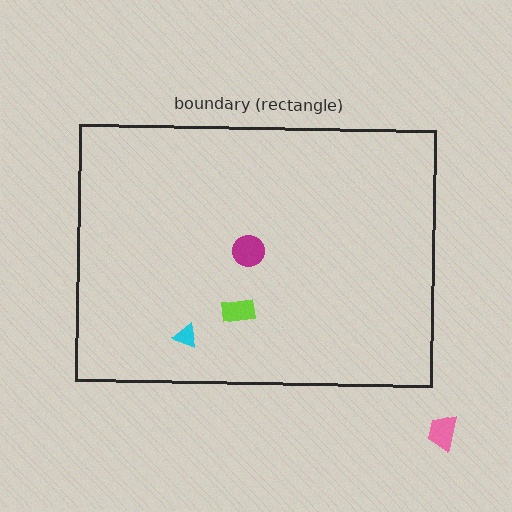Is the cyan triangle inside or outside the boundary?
Inside.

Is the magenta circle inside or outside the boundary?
Inside.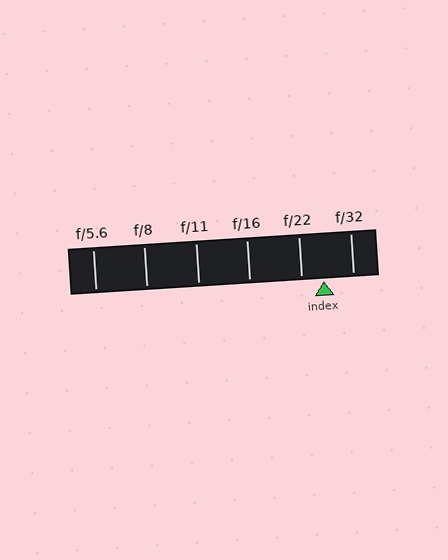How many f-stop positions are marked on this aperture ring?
There are 6 f-stop positions marked.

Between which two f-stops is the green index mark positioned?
The index mark is between f/22 and f/32.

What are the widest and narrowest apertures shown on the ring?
The widest aperture shown is f/5.6 and the narrowest is f/32.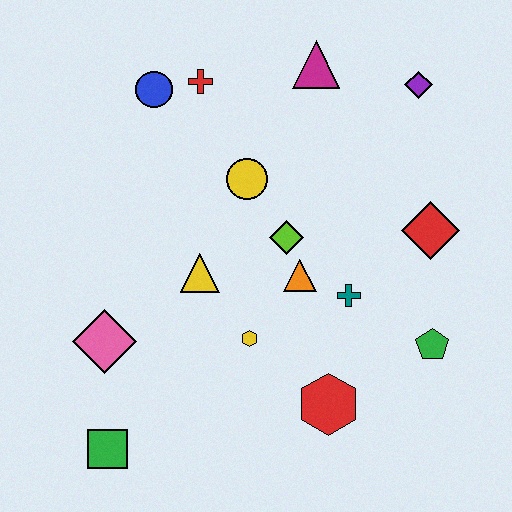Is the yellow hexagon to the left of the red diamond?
Yes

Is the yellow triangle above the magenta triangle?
No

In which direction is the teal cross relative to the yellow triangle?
The teal cross is to the right of the yellow triangle.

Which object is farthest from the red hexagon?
The blue circle is farthest from the red hexagon.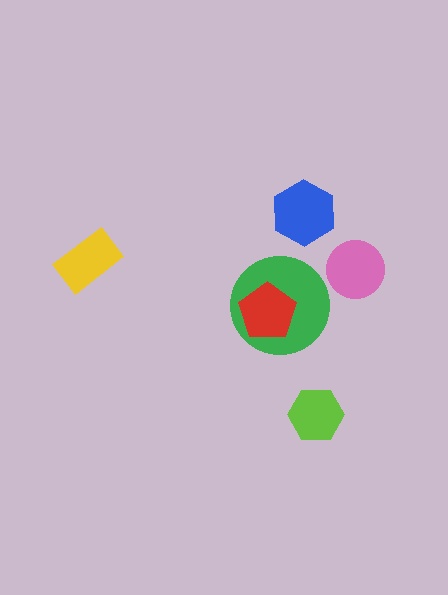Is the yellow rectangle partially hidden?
No, no other shape covers it.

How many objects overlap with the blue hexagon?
0 objects overlap with the blue hexagon.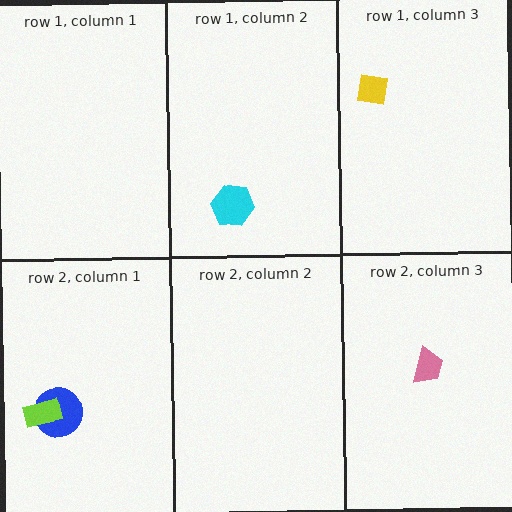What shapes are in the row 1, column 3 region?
The yellow square.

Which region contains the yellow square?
The row 1, column 3 region.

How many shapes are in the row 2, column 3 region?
1.